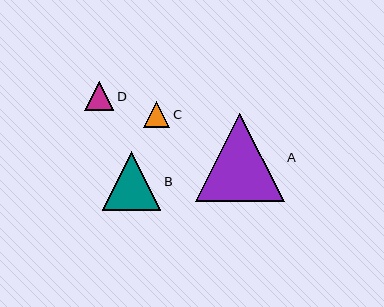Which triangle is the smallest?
Triangle C is the smallest with a size of approximately 26 pixels.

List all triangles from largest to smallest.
From largest to smallest: A, B, D, C.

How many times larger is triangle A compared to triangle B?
Triangle A is approximately 1.5 times the size of triangle B.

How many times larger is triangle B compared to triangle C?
Triangle B is approximately 2.2 times the size of triangle C.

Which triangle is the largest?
Triangle A is the largest with a size of approximately 89 pixels.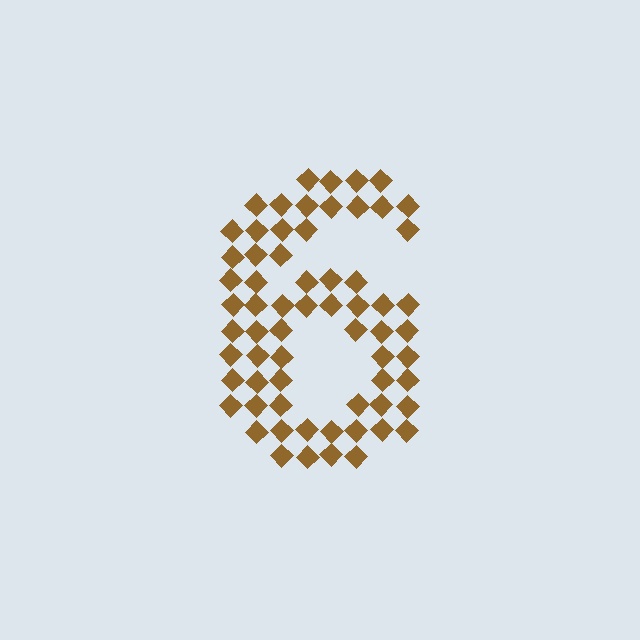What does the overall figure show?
The overall figure shows the digit 6.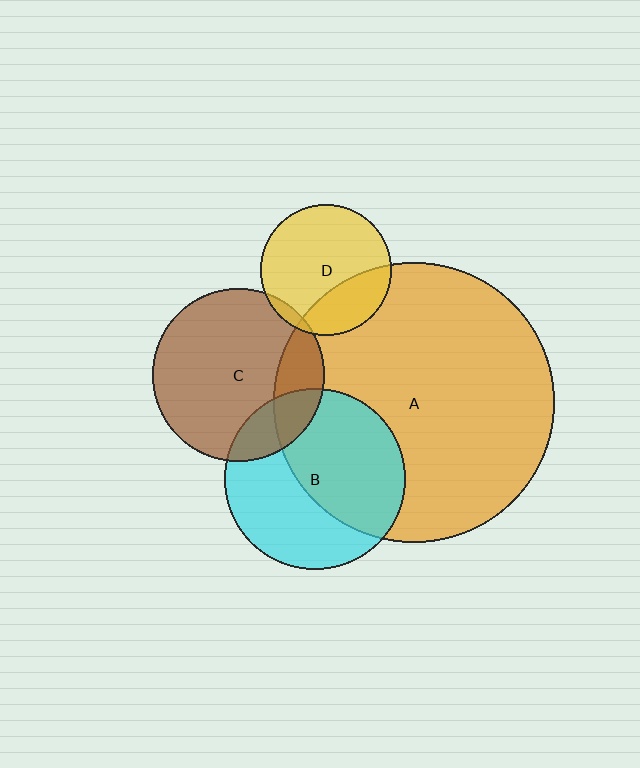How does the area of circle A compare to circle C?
Approximately 2.7 times.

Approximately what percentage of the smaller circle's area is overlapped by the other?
Approximately 15%.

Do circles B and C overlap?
Yes.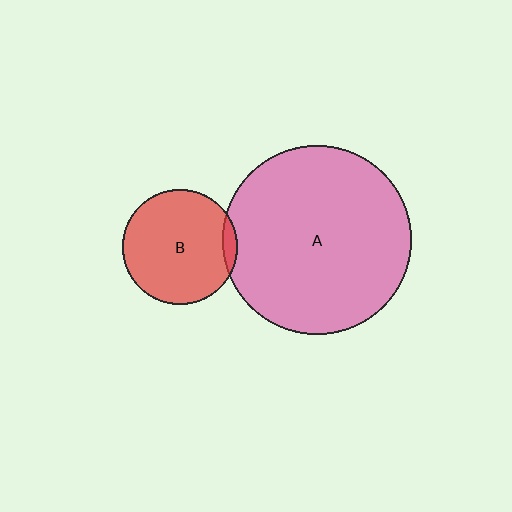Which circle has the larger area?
Circle A (pink).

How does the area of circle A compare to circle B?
Approximately 2.7 times.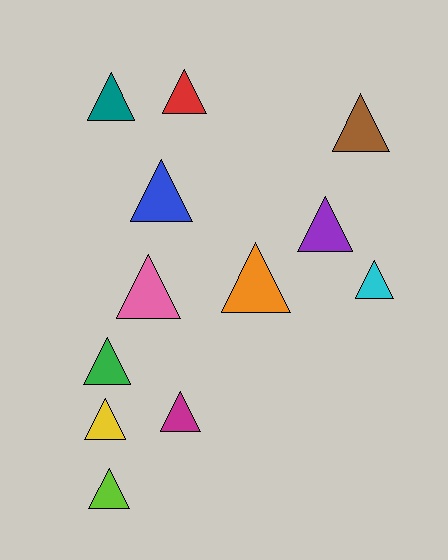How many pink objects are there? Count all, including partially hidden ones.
There is 1 pink object.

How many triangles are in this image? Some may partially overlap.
There are 12 triangles.